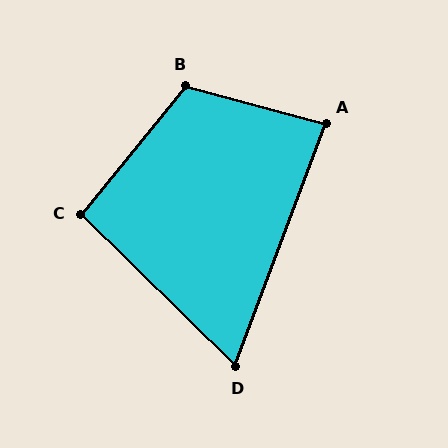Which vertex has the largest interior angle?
B, at approximately 114 degrees.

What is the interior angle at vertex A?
Approximately 85 degrees (acute).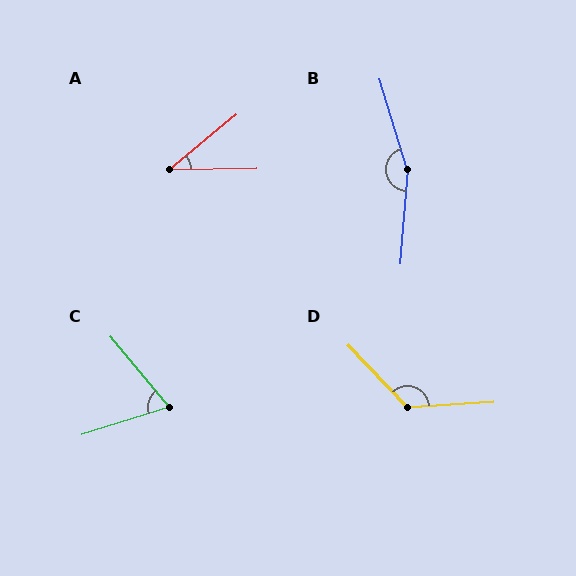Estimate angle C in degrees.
Approximately 68 degrees.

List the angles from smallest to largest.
A (38°), C (68°), D (130°), B (159°).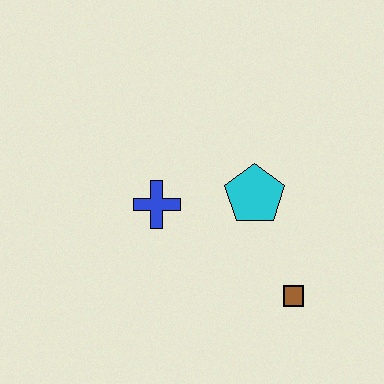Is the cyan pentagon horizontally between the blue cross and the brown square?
Yes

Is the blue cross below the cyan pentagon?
Yes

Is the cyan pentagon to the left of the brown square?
Yes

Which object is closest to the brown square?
The cyan pentagon is closest to the brown square.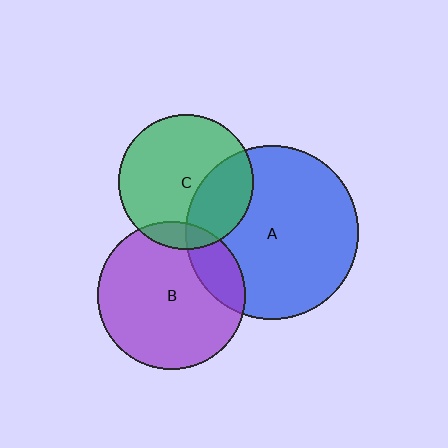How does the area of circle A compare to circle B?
Approximately 1.4 times.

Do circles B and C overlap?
Yes.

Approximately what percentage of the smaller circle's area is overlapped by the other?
Approximately 10%.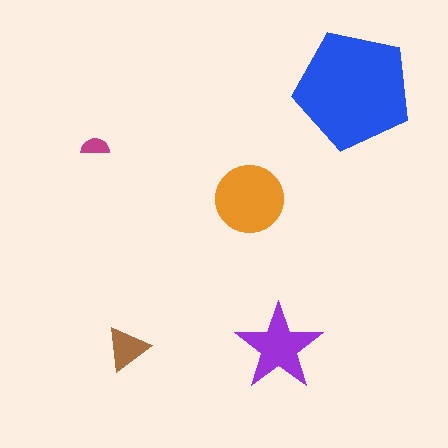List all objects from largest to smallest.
The blue pentagon, the orange circle, the purple star, the brown triangle, the magenta semicircle.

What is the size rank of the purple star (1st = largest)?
3rd.